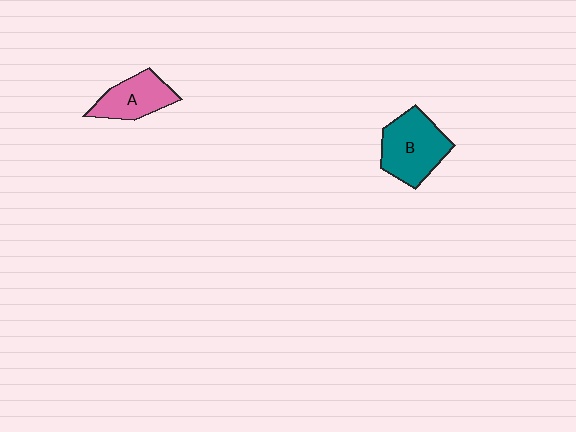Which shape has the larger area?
Shape B (teal).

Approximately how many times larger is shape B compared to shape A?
Approximately 1.4 times.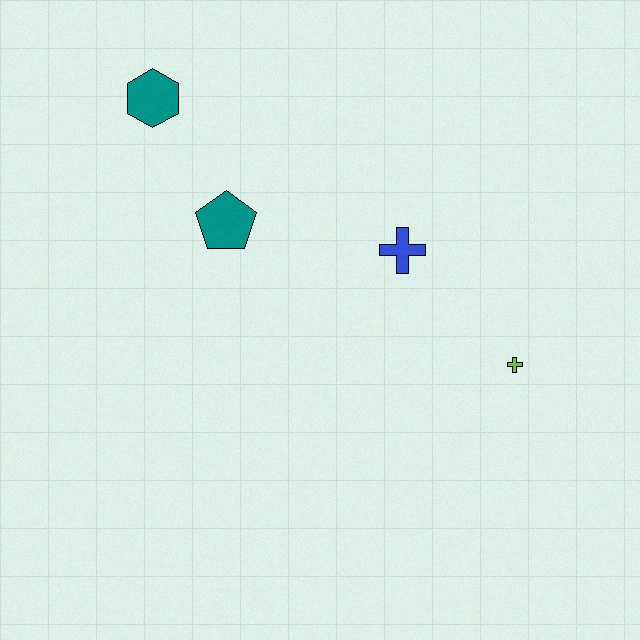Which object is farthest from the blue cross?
The teal hexagon is farthest from the blue cross.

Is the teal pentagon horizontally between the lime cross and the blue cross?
No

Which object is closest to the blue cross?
The lime cross is closest to the blue cross.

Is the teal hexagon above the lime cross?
Yes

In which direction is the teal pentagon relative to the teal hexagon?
The teal pentagon is below the teal hexagon.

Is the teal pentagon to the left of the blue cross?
Yes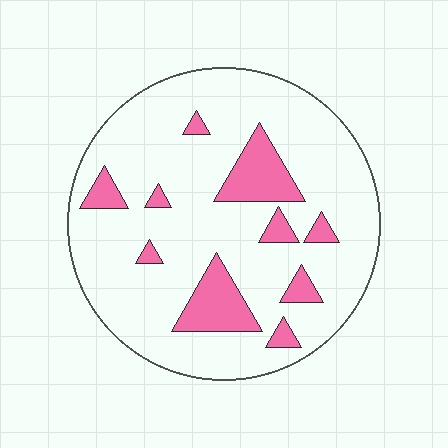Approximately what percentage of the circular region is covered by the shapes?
Approximately 15%.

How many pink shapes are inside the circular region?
10.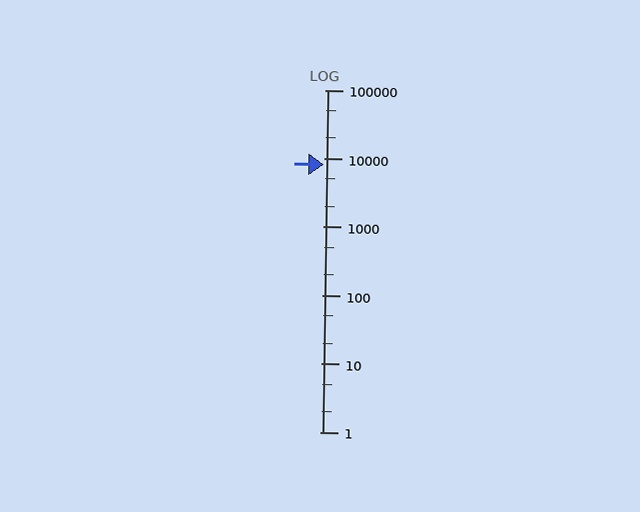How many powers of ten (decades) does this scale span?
The scale spans 5 decades, from 1 to 100000.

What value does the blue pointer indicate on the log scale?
The pointer indicates approximately 8100.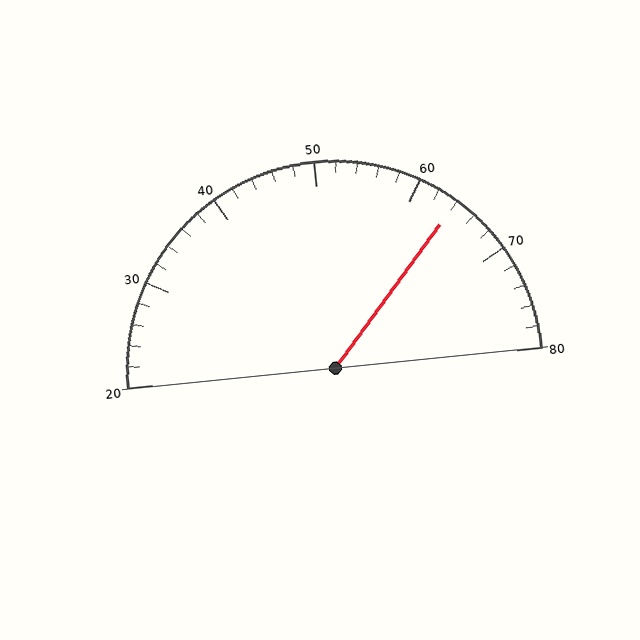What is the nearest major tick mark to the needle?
The nearest major tick mark is 60.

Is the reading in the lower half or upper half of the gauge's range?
The reading is in the upper half of the range (20 to 80).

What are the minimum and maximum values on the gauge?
The gauge ranges from 20 to 80.